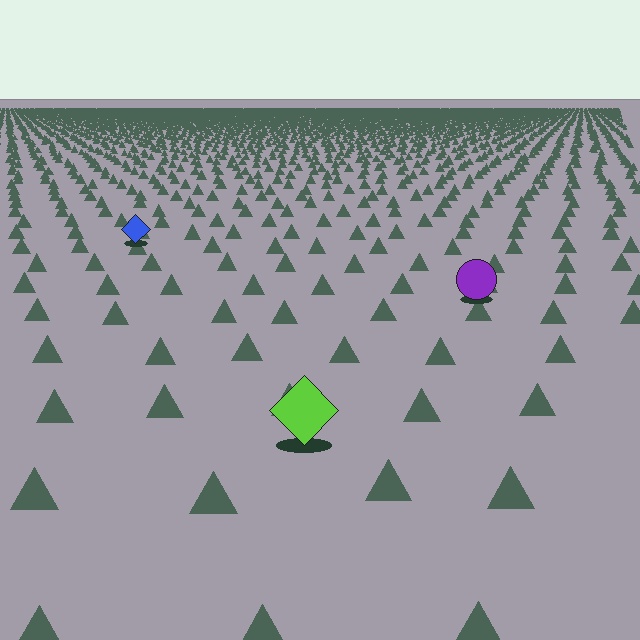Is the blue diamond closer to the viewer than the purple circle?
No. The purple circle is closer — you can tell from the texture gradient: the ground texture is coarser near it.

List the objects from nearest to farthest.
From nearest to farthest: the lime diamond, the purple circle, the blue diamond.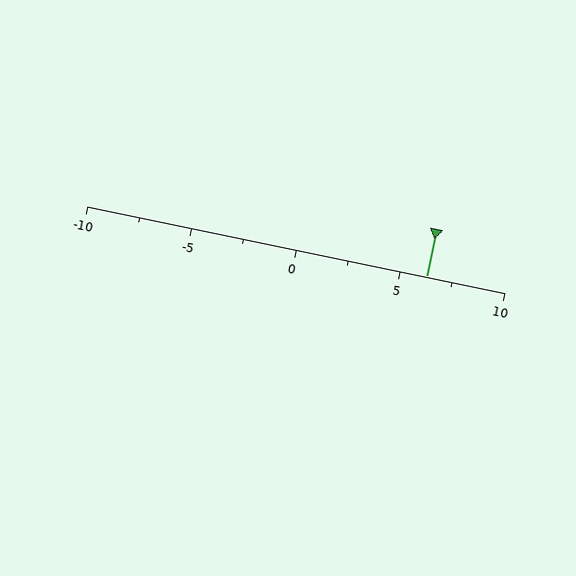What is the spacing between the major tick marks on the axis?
The major ticks are spaced 5 apart.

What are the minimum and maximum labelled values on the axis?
The axis runs from -10 to 10.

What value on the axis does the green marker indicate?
The marker indicates approximately 6.2.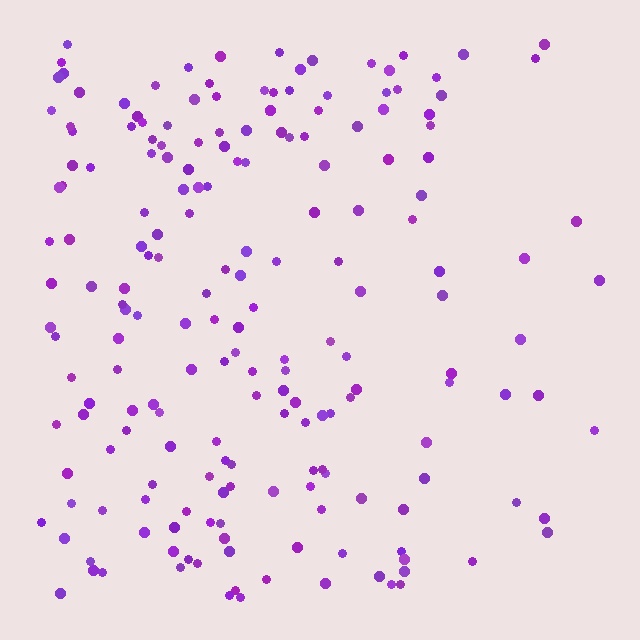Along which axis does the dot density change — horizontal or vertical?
Horizontal.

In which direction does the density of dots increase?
From right to left, with the left side densest.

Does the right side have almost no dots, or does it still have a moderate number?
Still a moderate number, just noticeably fewer than the left.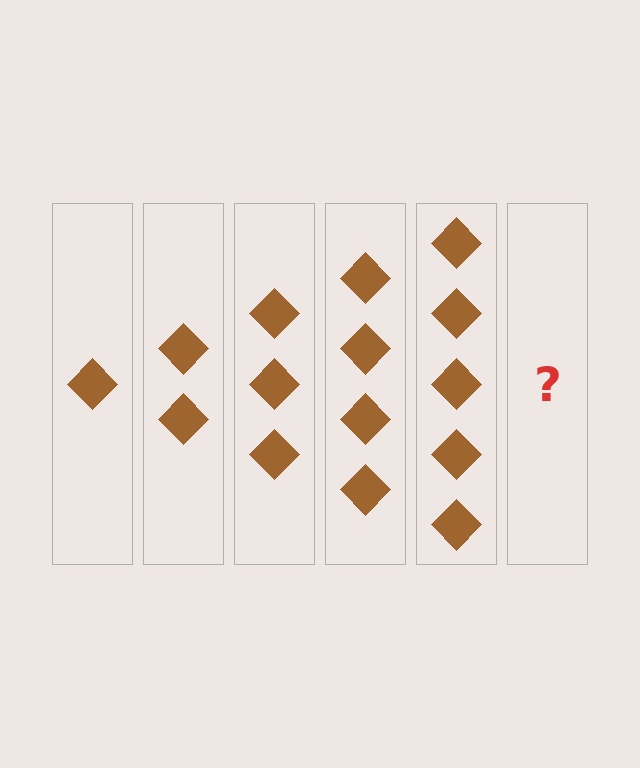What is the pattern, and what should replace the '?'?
The pattern is that each step adds one more diamond. The '?' should be 6 diamonds.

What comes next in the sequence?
The next element should be 6 diamonds.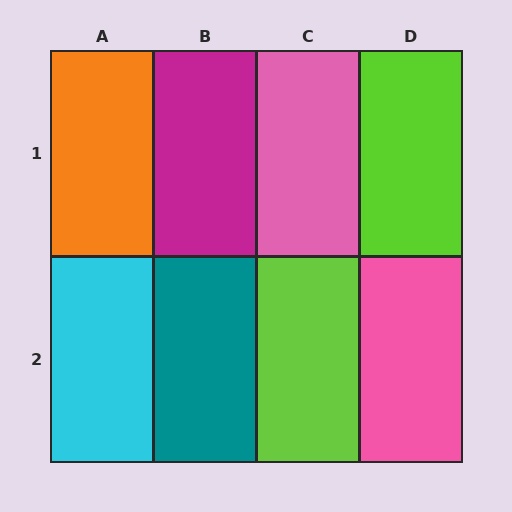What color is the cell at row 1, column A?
Orange.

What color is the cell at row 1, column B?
Magenta.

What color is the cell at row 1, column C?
Pink.